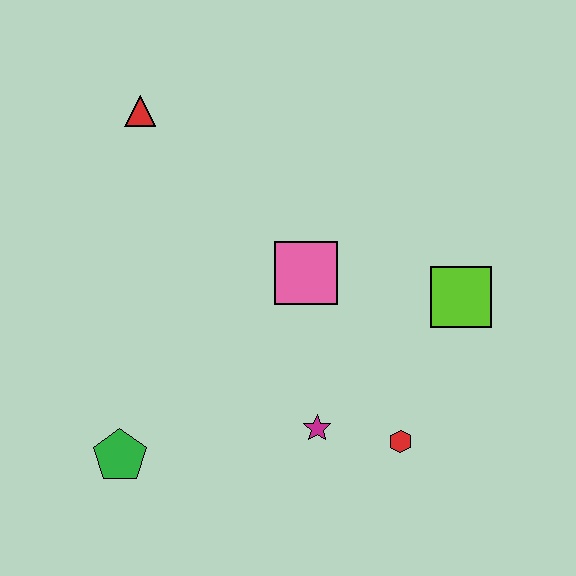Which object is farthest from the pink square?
The green pentagon is farthest from the pink square.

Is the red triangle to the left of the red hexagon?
Yes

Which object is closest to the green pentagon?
The magenta star is closest to the green pentagon.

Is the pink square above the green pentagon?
Yes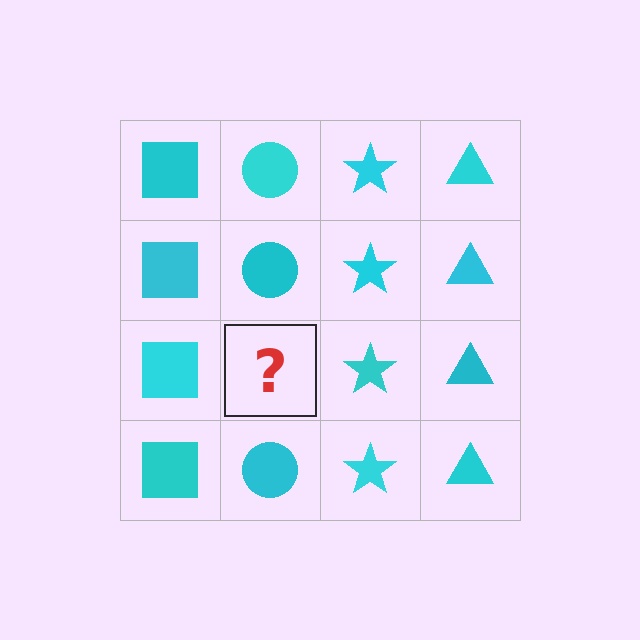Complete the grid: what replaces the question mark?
The question mark should be replaced with a cyan circle.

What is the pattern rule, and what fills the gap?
The rule is that each column has a consistent shape. The gap should be filled with a cyan circle.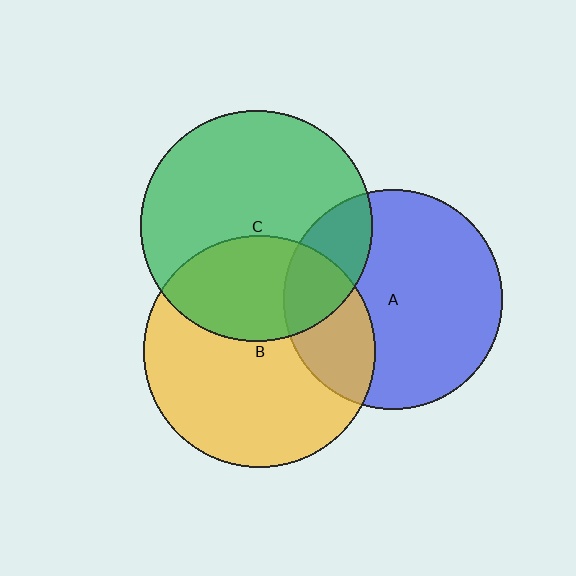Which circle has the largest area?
Circle B (yellow).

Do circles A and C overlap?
Yes.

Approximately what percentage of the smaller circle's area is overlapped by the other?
Approximately 20%.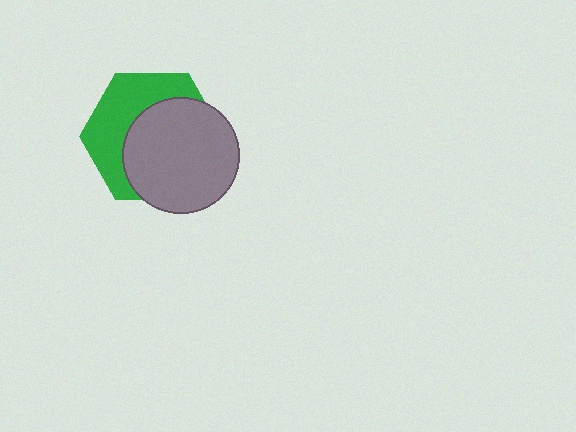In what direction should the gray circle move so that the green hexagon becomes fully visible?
The gray circle should move toward the lower-right. That is the shortest direction to clear the overlap and leave the green hexagon fully visible.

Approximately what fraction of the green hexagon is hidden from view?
Roughly 57% of the green hexagon is hidden behind the gray circle.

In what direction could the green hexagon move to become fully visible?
The green hexagon could move toward the upper-left. That would shift it out from behind the gray circle entirely.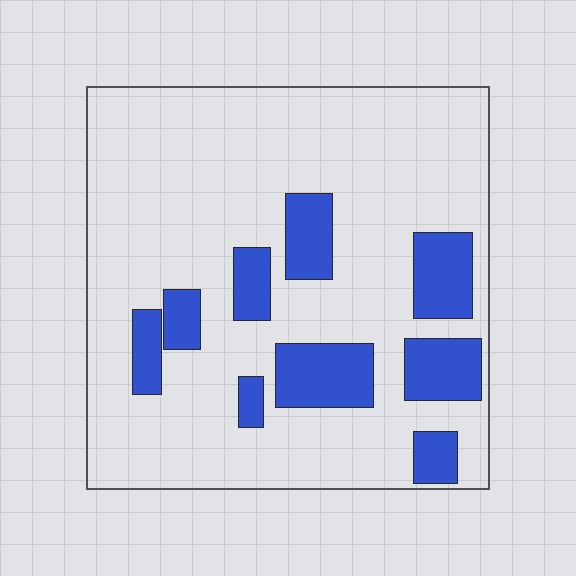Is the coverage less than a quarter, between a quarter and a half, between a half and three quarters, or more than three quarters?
Less than a quarter.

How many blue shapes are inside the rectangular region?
9.